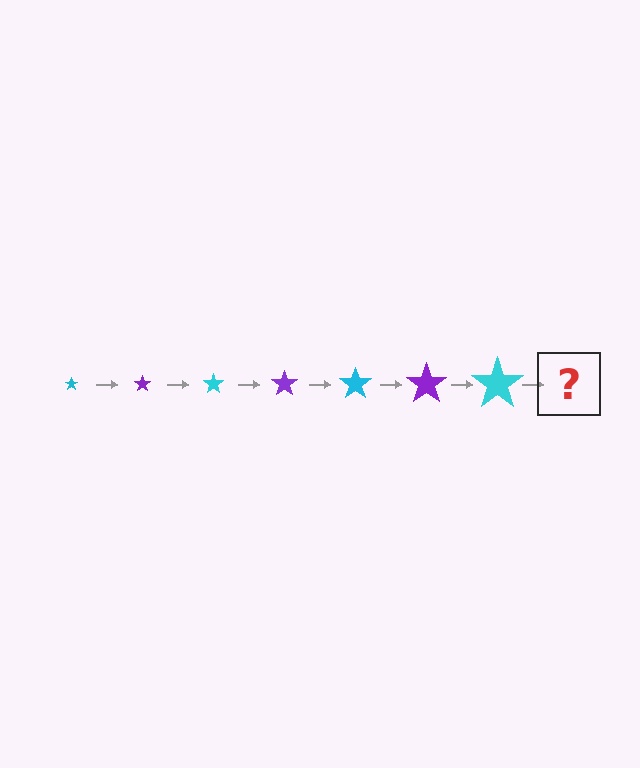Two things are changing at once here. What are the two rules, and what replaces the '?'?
The two rules are that the star grows larger each step and the color cycles through cyan and purple. The '?' should be a purple star, larger than the previous one.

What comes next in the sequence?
The next element should be a purple star, larger than the previous one.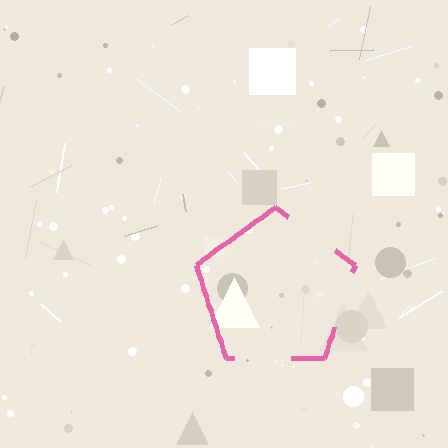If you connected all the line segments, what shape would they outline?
They would outline a pentagon.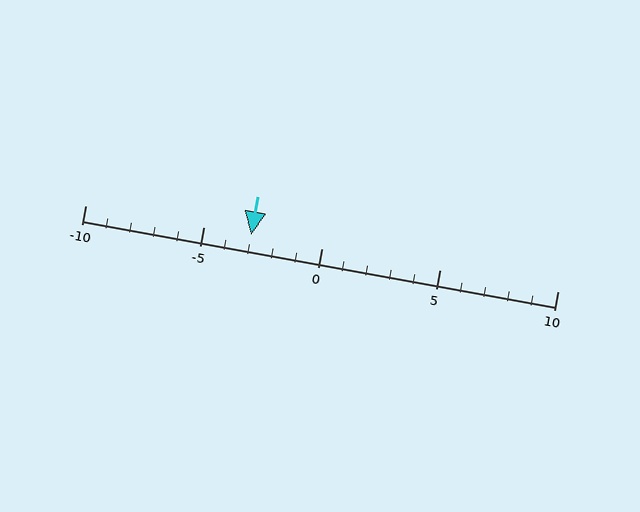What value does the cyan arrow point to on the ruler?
The cyan arrow points to approximately -3.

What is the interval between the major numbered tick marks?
The major tick marks are spaced 5 units apart.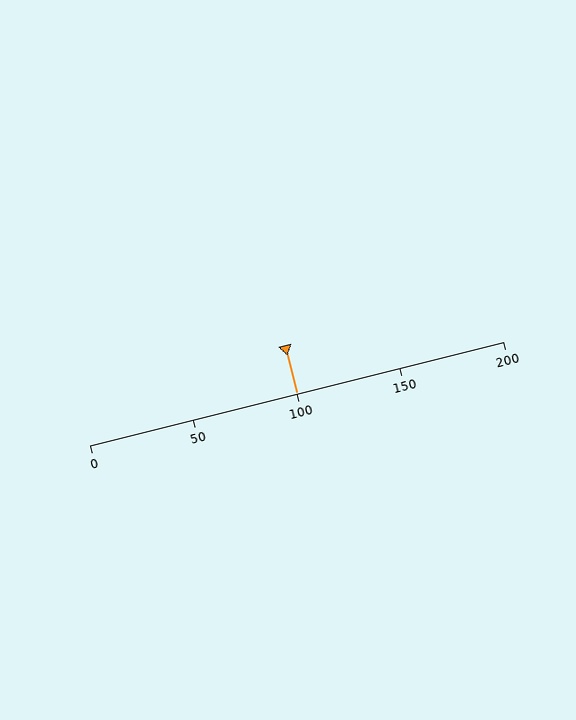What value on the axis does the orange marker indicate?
The marker indicates approximately 100.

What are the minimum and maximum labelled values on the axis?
The axis runs from 0 to 200.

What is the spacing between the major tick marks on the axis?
The major ticks are spaced 50 apart.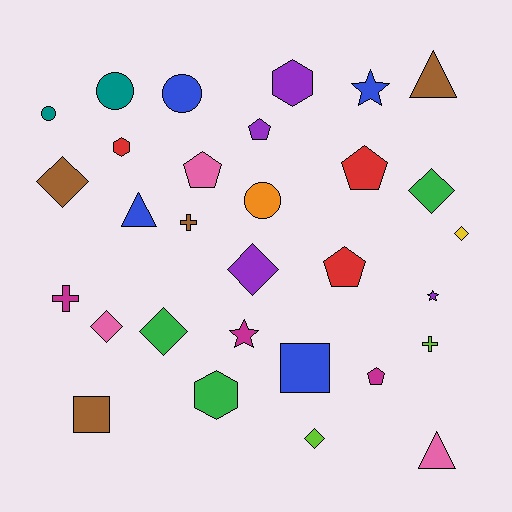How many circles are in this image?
There are 4 circles.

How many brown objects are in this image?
There are 4 brown objects.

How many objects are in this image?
There are 30 objects.